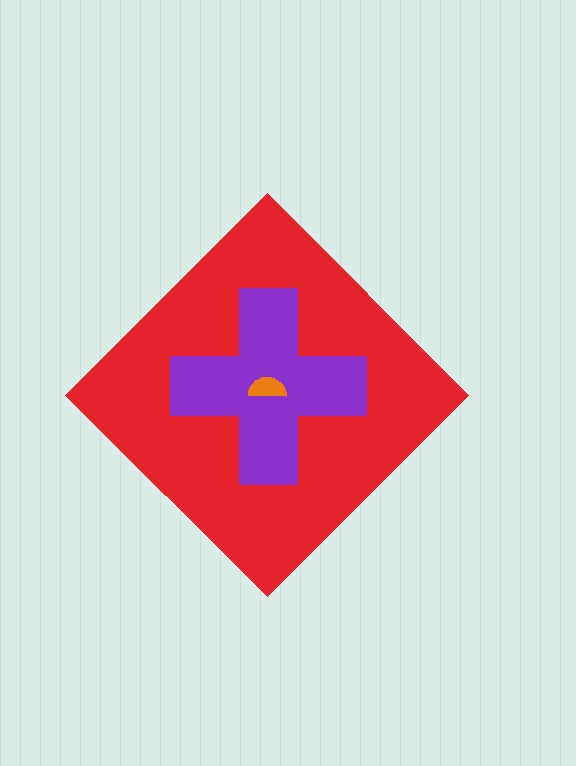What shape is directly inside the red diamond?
The purple cross.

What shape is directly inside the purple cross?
The orange semicircle.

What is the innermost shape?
The orange semicircle.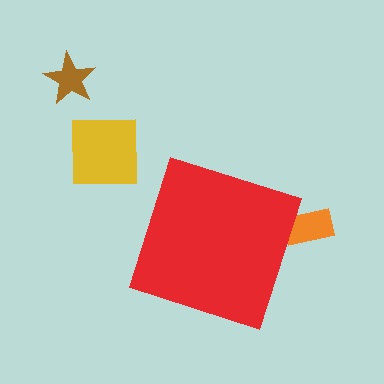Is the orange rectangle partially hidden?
Yes, the orange rectangle is partially hidden behind the red diamond.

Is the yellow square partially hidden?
No, the yellow square is fully visible.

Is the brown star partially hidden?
No, the brown star is fully visible.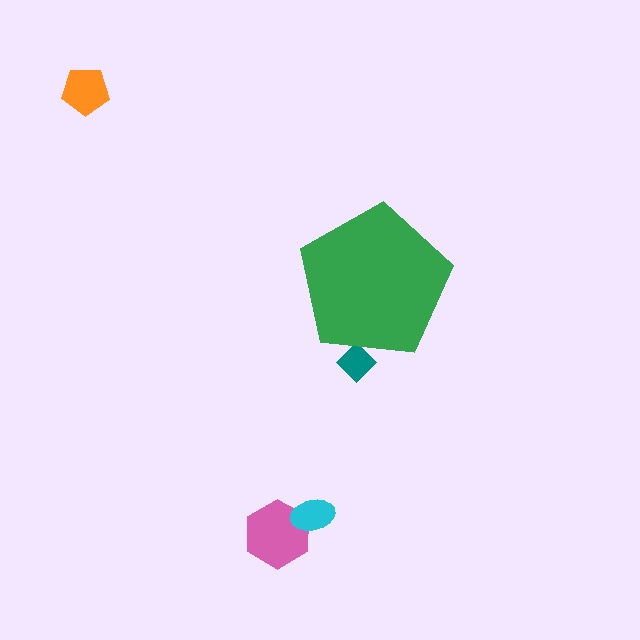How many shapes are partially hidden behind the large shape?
1 shape is partially hidden.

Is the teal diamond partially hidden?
Yes, the teal diamond is partially hidden behind the green pentagon.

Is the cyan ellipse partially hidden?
No, the cyan ellipse is fully visible.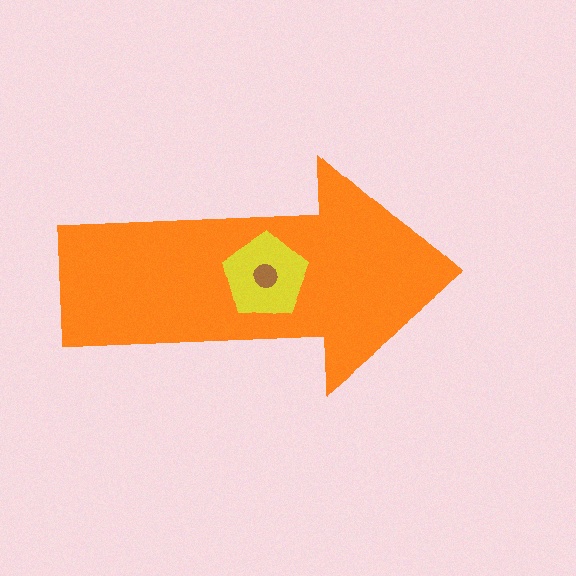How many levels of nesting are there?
3.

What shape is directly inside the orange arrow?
The yellow pentagon.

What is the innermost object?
The brown circle.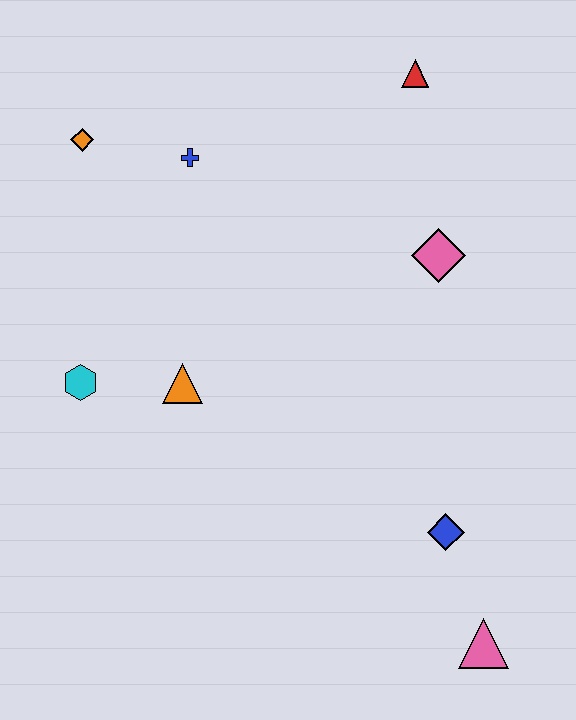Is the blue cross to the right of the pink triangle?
No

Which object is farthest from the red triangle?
The pink triangle is farthest from the red triangle.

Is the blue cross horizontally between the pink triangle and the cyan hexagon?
Yes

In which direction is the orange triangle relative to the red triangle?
The orange triangle is below the red triangle.